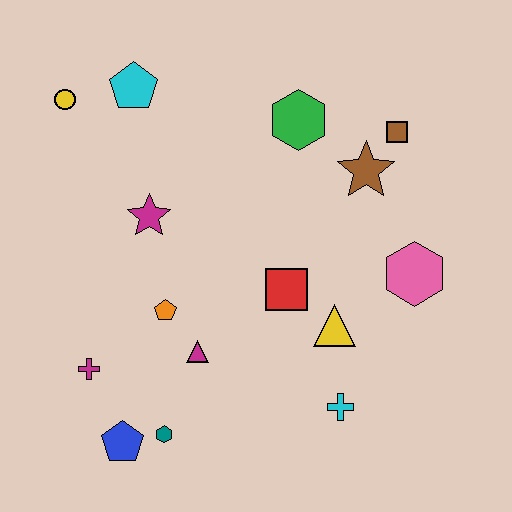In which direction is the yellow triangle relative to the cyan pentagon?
The yellow triangle is below the cyan pentagon.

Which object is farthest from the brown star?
The blue pentagon is farthest from the brown star.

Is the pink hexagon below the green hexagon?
Yes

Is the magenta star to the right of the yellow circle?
Yes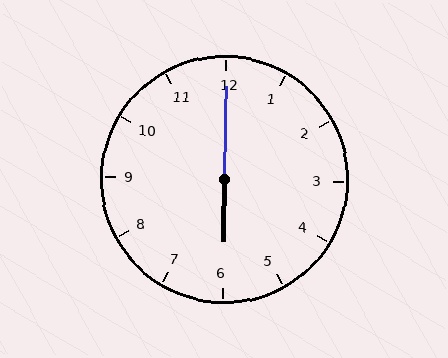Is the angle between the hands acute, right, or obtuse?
It is obtuse.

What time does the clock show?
6:00.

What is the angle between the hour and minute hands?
Approximately 180 degrees.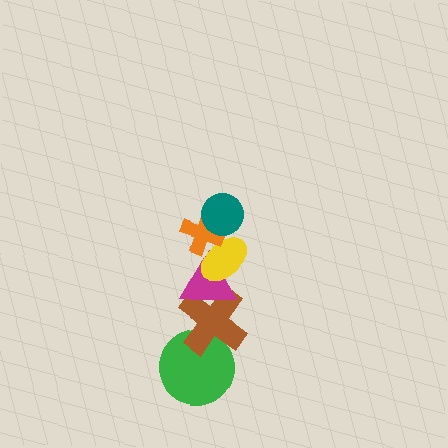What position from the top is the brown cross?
The brown cross is 5th from the top.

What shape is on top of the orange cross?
The teal circle is on top of the orange cross.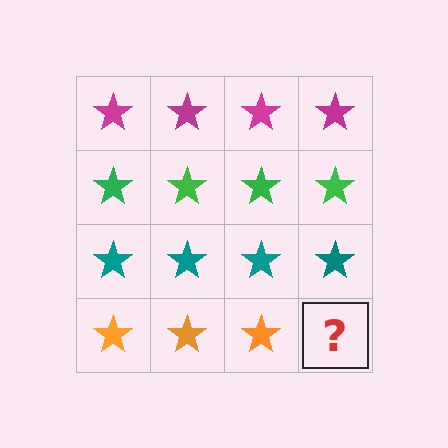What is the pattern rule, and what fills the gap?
The rule is that each row has a consistent color. The gap should be filled with an orange star.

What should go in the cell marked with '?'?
The missing cell should contain an orange star.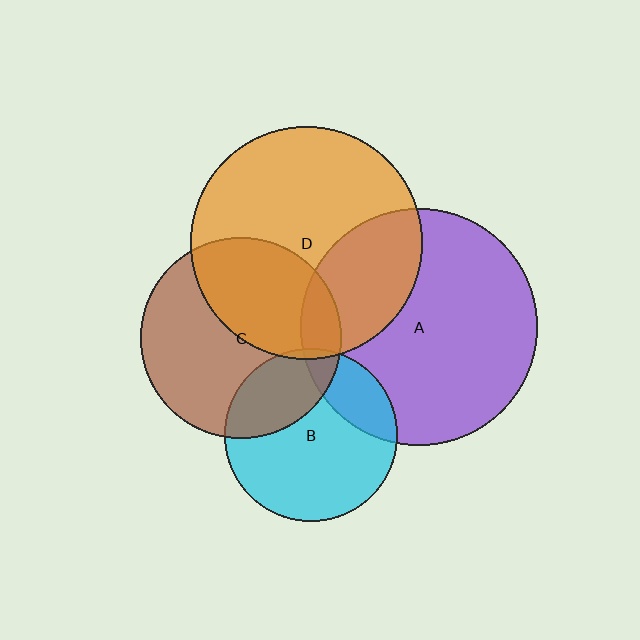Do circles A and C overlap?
Yes.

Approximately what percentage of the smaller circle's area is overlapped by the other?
Approximately 10%.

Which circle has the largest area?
Circle A (purple).